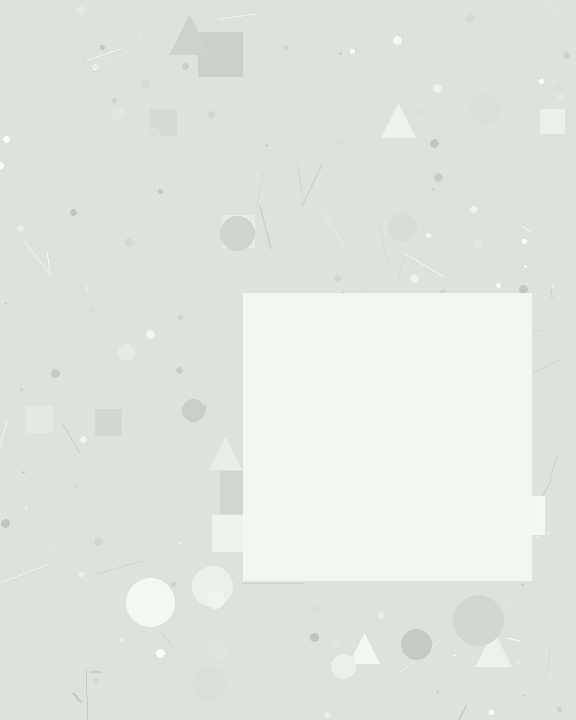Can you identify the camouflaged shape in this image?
The camouflaged shape is a square.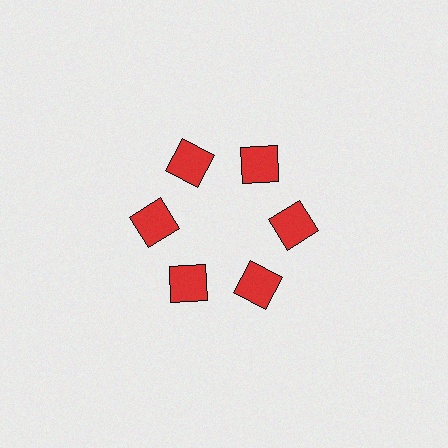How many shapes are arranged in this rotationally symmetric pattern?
There are 6 shapes, arranged in 6 groups of 1.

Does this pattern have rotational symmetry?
Yes, this pattern has 6-fold rotational symmetry. It looks the same after rotating 60 degrees around the center.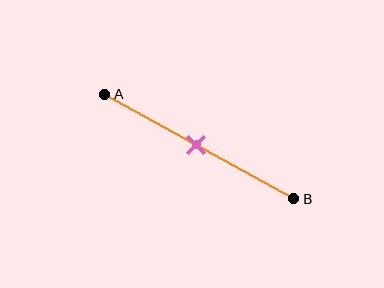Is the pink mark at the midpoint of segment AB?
Yes, the mark is approximately at the midpoint.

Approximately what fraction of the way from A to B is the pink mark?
The pink mark is approximately 50% of the way from A to B.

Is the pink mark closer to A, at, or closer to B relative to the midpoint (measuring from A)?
The pink mark is approximately at the midpoint of segment AB.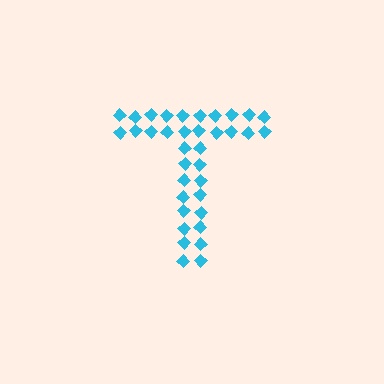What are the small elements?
The small elements are diamonds.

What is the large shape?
The large shape is the letter T.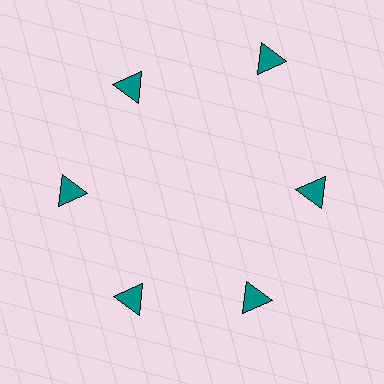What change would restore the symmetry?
The symmetry would be restored by moving it inward, back onto the ring so that all 6 triangles sit at equal angles and equal distance from the center.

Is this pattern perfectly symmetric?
No. The 6 teal triangles are arranged in a ring, but one element near the 1 o'clock position is pushed outward from the center, breaking the 6-fold rotational symmetry.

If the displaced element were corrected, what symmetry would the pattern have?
It would have 6-fold rotational symmetry — the pattern would map onto itself every 60 degrees.